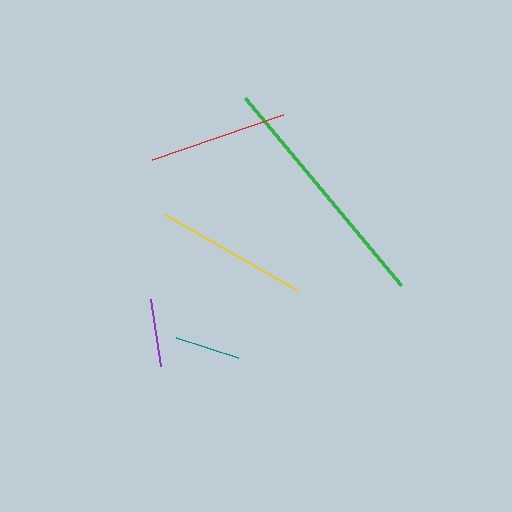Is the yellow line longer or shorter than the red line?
The yellow line is longer than the red line.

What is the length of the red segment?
The red segment is approximately 138 pixels long.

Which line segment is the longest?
The green line is the longest at approximately 244 pixels.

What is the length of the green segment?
The green segment is approximately 244 pixels long.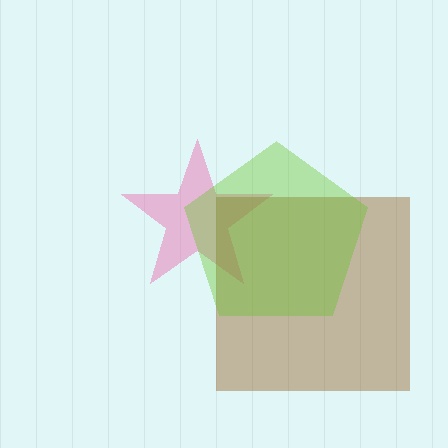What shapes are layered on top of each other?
The layered shapes are: a pink star, a brown square, a lime pentagon.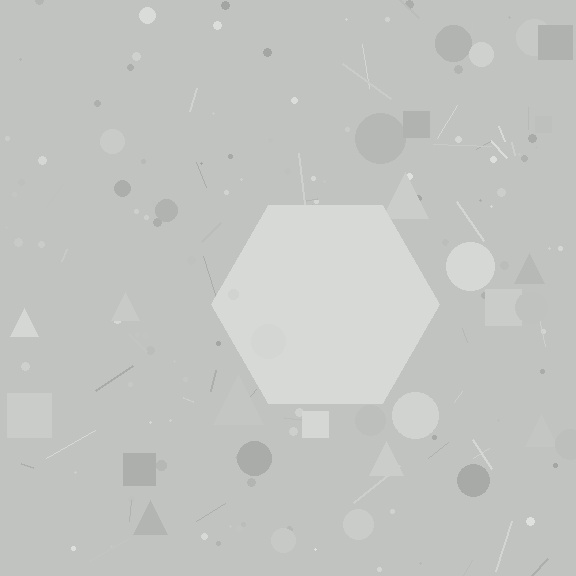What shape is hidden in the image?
A hexagon is hidden in the image.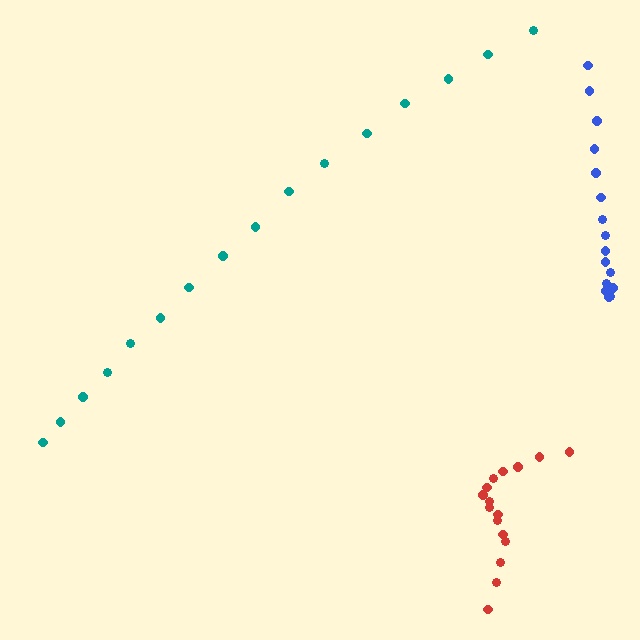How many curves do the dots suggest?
There are 3 distinct paths.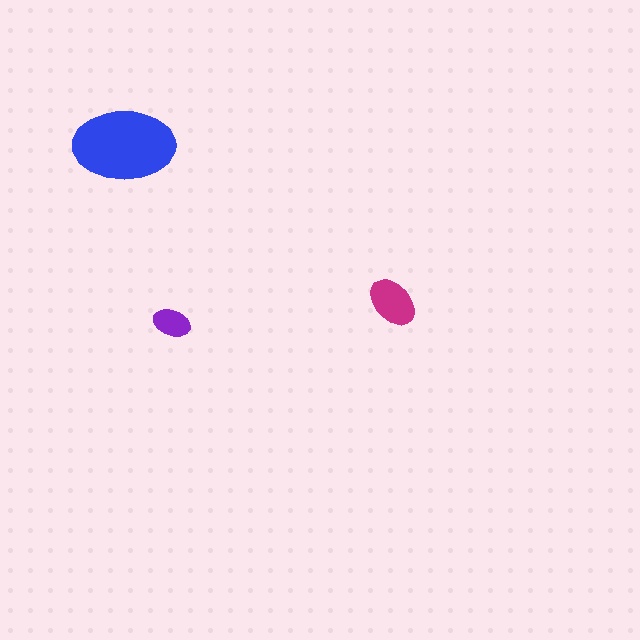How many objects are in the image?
There are 3 objects in the image.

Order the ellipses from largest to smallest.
the blue one, the magenta one, the purple one.